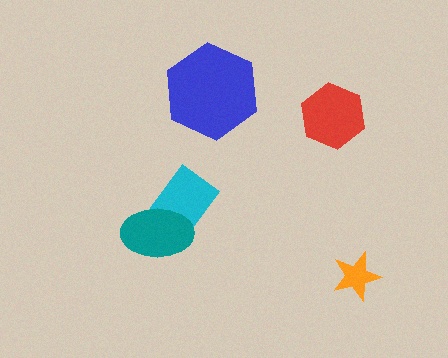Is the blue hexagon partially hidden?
No, no other shape covers it.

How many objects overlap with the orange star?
0 objects overlap with the orange star.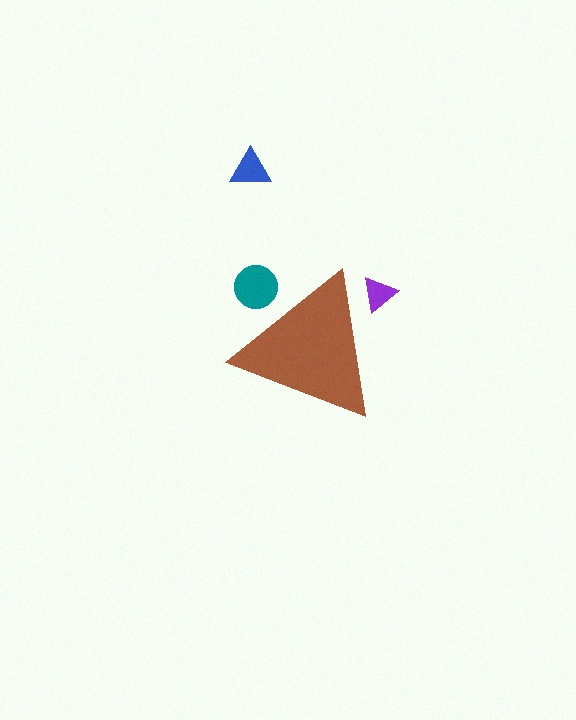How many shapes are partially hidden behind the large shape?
2 shapes are partially hidden.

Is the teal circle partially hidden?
Yes, the teal circle is partially hidden behind the brown triangle.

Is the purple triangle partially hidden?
Yes, the purple triangle is partially hidden behind the brown triangle.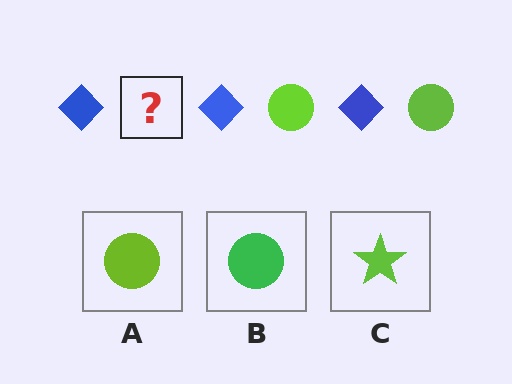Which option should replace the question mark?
Option A.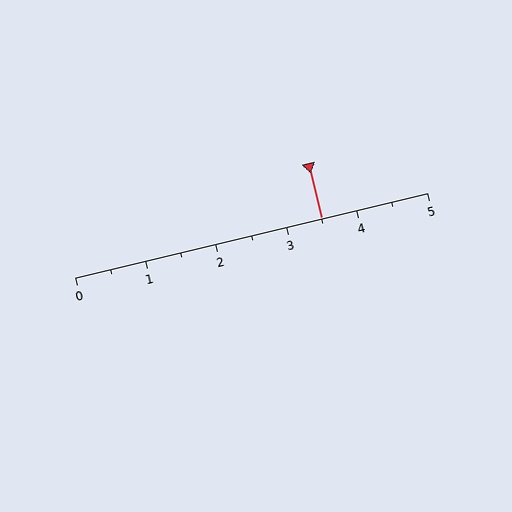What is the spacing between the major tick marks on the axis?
The major ticks are spaced 1 apart.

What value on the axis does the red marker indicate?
The marker indicates approximately 3.5.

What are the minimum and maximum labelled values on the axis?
The axis runs from 0 to 5.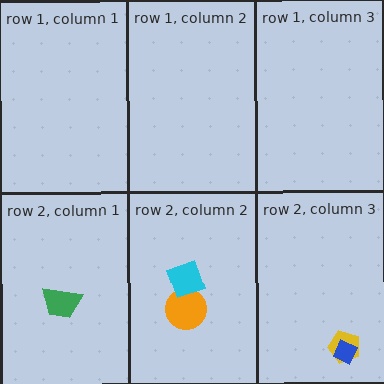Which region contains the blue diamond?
The row 2, column 3 region.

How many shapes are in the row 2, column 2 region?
2.